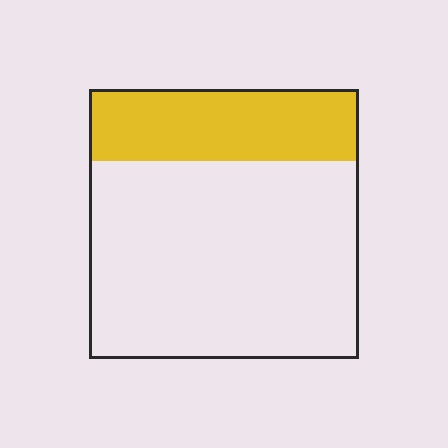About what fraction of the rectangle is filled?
About one quarter (1/4).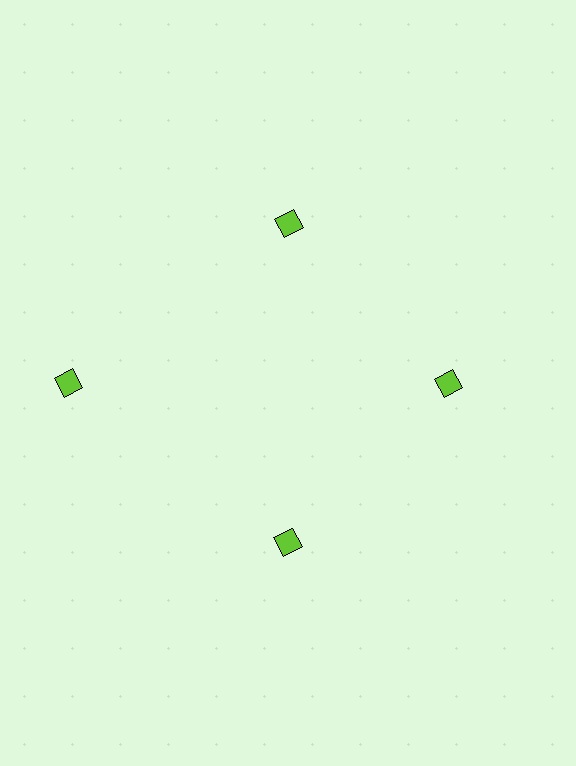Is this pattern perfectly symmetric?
No. The 4 lime diamonds are arranged in a ring, but one element near the 9 o'clock position is pushed outward from the center, breaking the 4-fold rotational symmetry.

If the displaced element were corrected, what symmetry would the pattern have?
It would have 4-fold rotational symmetry — the pattern would map onto itself every 90 degrees.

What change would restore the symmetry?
The symmetry would be restored by moving it inward, back onto the ring so that all 4 diamonds sit at equal angles and equal distance from the center.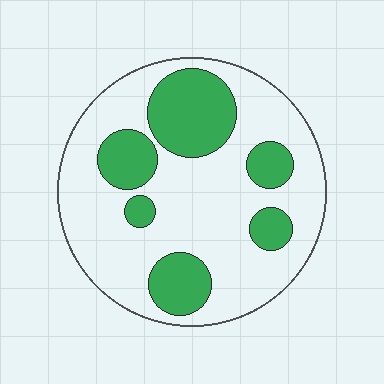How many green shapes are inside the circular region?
6.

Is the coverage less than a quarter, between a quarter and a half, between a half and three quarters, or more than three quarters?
Between a quarter and a half.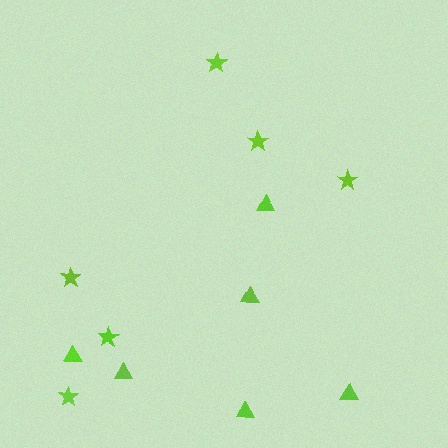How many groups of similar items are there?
There are 2 groups: one group of triangles (6) and one group of stars (6).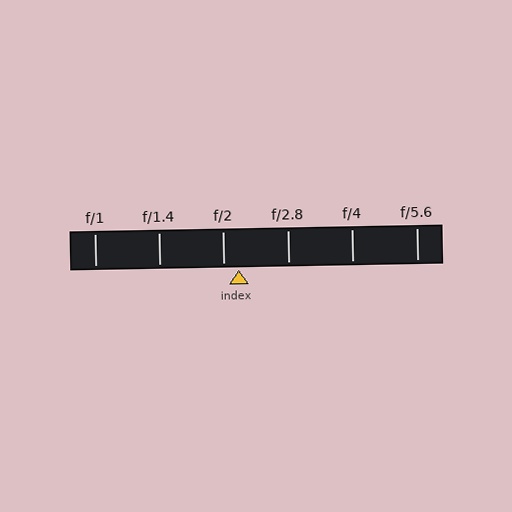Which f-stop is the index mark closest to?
The index mark is closest to f/2.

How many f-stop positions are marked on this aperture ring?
There are 6 f-stop positions marked.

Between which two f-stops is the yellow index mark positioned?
The index mark is between f/2 and f/2.8.